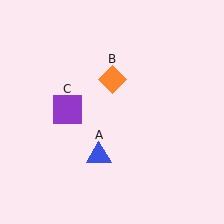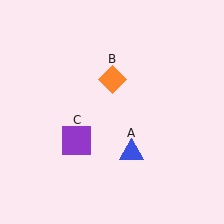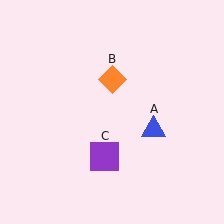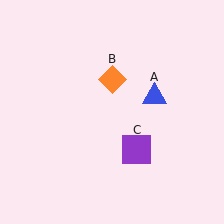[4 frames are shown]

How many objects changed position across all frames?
2 objects changed position: blue triangle (object A), purple square (object C).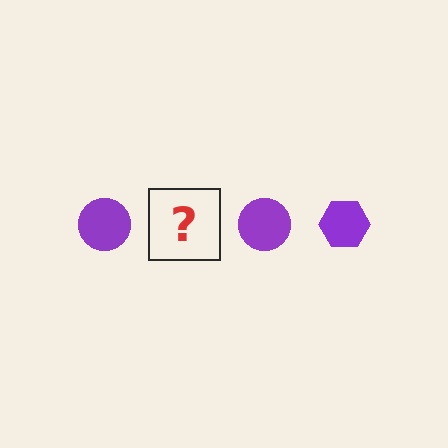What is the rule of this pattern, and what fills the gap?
The rule is that the pattern cycles through circle, hexagon shapes in purple. The gap should be filled with a purple hexagon.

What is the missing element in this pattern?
The missing element is a purple hexagon.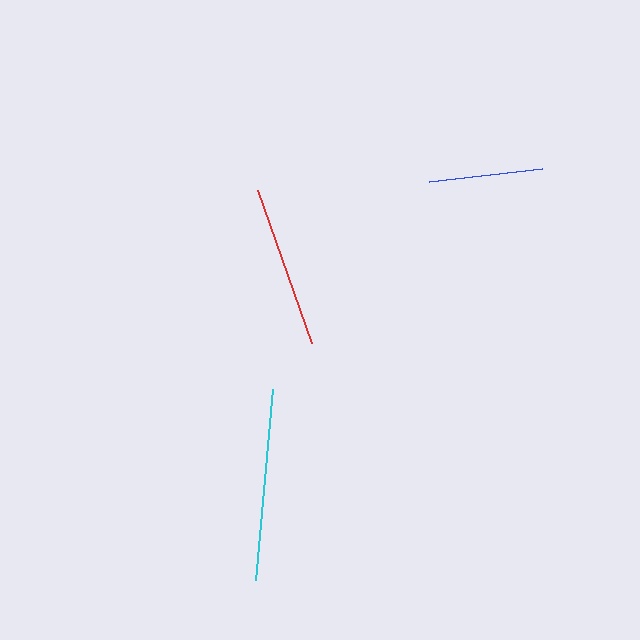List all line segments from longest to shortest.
From longest to shortest: cyan, red, blue.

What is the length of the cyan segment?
The cyan segment is approximately 192 pixels long.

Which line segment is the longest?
The cyan line is the longest at approximately 192 pixels.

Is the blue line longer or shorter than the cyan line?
The cyan line is longer than the blue line.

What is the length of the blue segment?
The blue segment is approximately 114 pixels long.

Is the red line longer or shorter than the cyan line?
The cyan line is longer than the red line.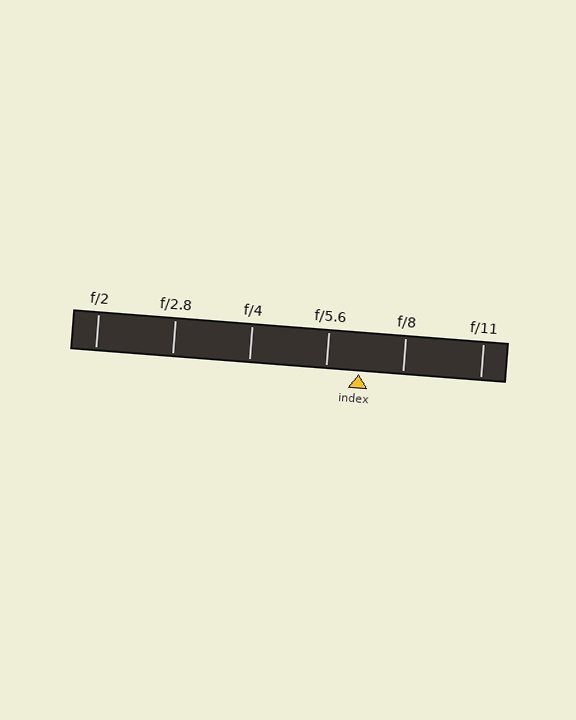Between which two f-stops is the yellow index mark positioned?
The index mark is between f/5.6 and f/8.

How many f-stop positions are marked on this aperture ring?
There are 6 f-stop positions marked.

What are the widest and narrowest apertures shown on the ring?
The widest aperture shown is f/2 and the narrowest is f/11.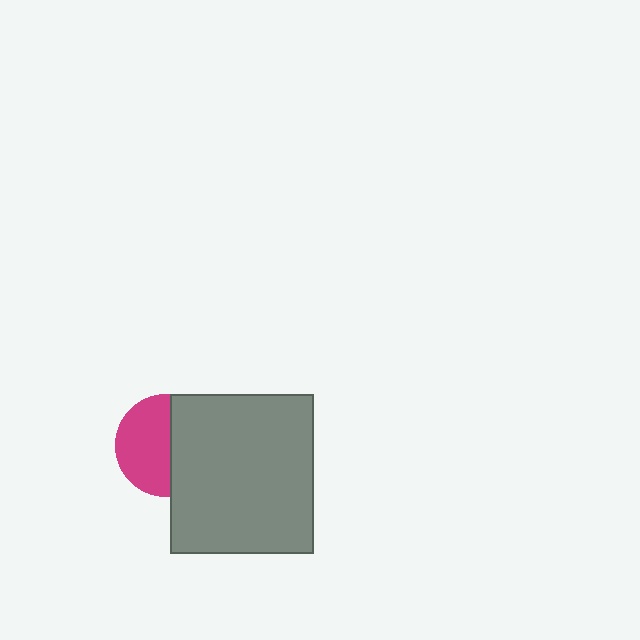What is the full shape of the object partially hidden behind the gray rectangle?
The partially hidden object is a magenta circle.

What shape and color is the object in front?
The object in front is a gray rectangle.